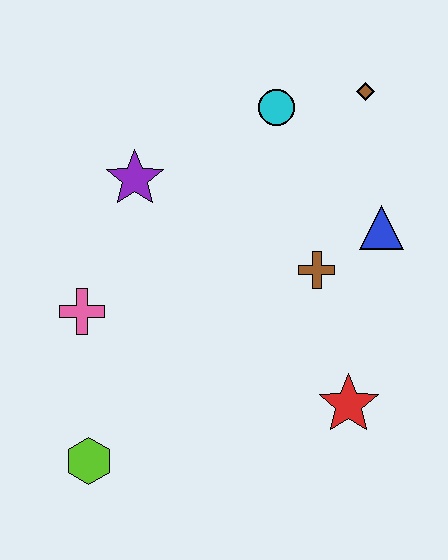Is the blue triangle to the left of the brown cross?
No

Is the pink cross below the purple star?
Yes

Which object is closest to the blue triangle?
The brown cross is closest to the blue triangle.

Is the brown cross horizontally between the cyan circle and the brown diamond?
Yes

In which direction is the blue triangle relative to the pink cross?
The blue triangle is to the right of the pink cross.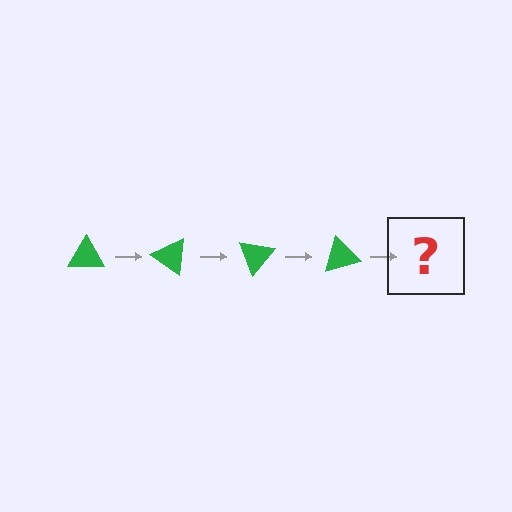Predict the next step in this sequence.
The next step is a green triangle rotated 140 degrees.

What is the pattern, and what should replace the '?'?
The pattern is that the triangle rotates 35 degrees each step. The '?' should be a green triangle rotated 140 degrees.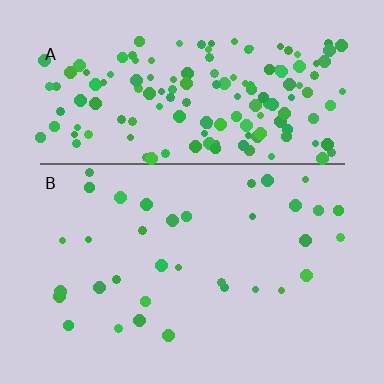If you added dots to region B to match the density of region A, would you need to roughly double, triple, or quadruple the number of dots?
Approximately quadruple.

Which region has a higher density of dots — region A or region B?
A (the top).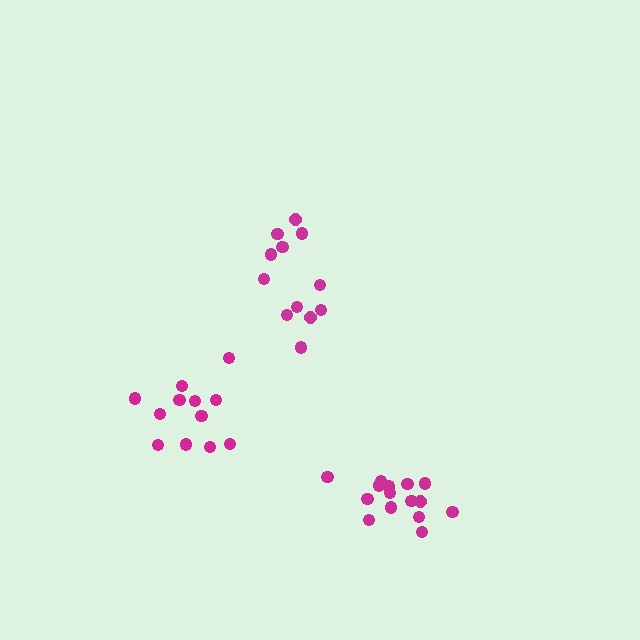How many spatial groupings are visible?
There are 3 spatial groupings.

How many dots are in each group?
Group 1: 12 dots, Group 2: 15 dots, Group 3: 12 dots (39 total).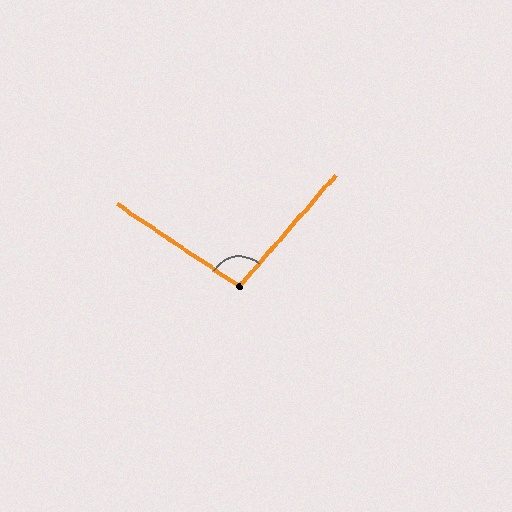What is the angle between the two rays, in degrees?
Approximately 97 degrees.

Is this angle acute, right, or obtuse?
It is obtuse.